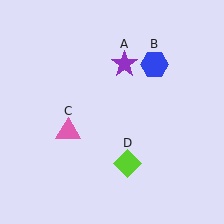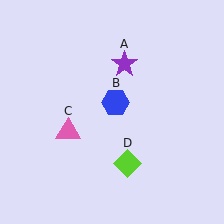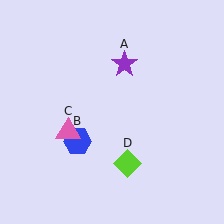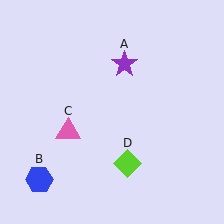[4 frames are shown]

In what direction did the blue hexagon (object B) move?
The blue hexagon (object B) moved down and to the left.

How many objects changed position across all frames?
1 object changed position: blue hexagon (object B).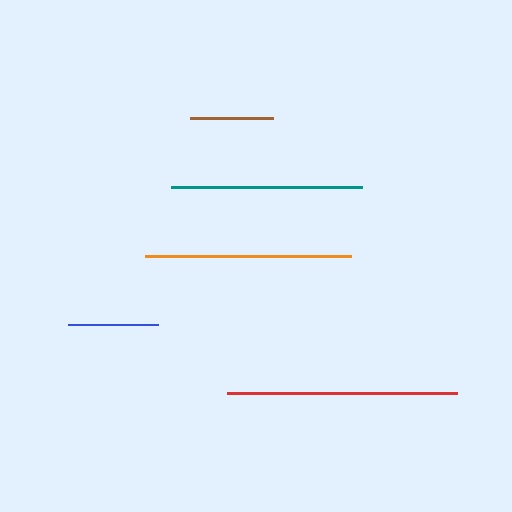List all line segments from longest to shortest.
From longest to shortest: red, orange, teal, blue, brown.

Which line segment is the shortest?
The brown line is the shortest at approximately 83 pixels.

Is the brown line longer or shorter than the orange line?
The orange line is longer than the brown line.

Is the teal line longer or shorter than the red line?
The red line is longer than the teal line.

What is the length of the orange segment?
The orange segment is approximately 207 pixels long.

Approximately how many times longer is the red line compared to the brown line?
The red line is approximately 2.8 times the length of the brown line.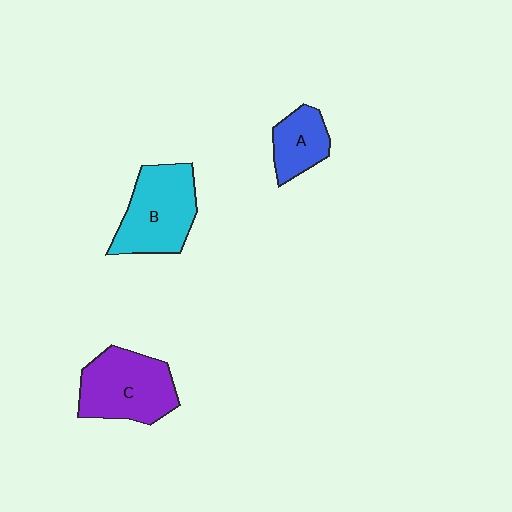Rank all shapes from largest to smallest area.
From largest to smallest: C (purple), B (cyan), A (blue).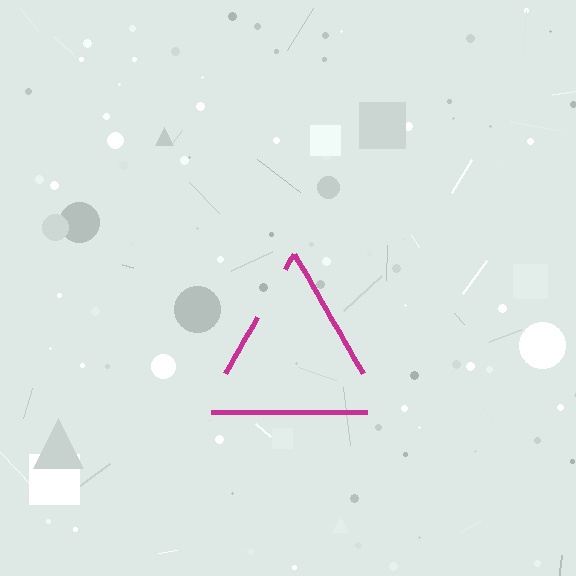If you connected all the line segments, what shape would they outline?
They would outline a triangle.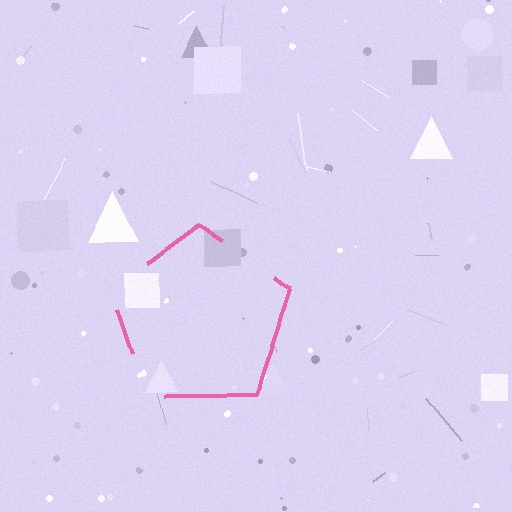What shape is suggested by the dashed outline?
The dashed outline suggests a pentagon.